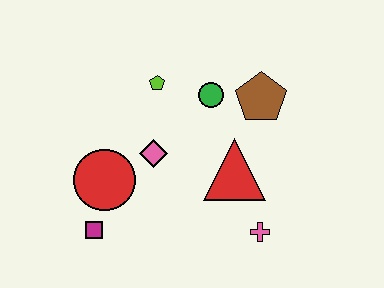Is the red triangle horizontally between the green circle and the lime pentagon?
No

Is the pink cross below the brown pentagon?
Yes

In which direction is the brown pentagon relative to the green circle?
The brown pentagon is to the right of the green circle.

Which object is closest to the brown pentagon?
The green circle is closest to the brown pentagon.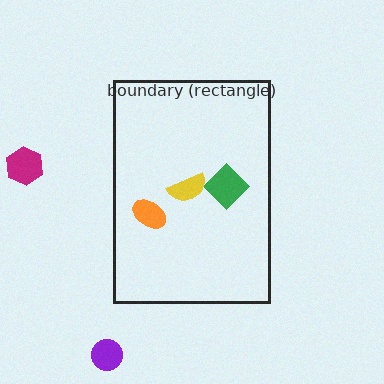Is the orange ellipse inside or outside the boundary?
Inside.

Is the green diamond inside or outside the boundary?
Inside.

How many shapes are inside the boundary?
3 inside, 2 outside.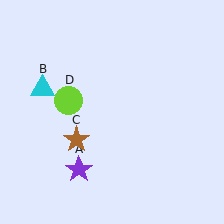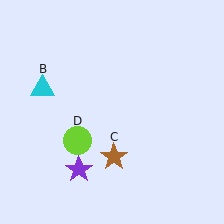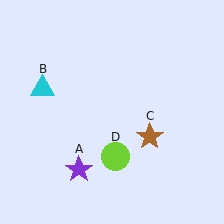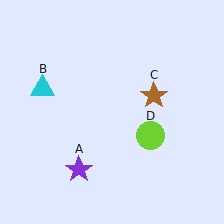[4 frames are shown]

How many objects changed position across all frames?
2 objects changed position: brown star (object C), lime circle (object D).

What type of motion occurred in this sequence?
The brown star (object C), lime circle (object D) rotated counterclockwise around the center of the scene.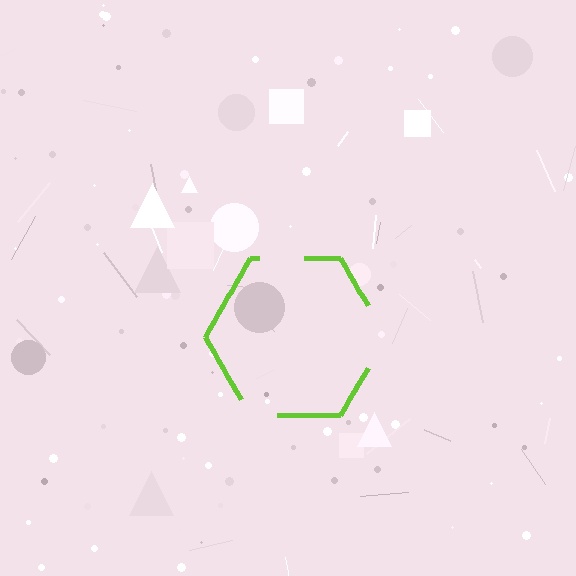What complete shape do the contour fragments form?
The contour fragments form a hexagon.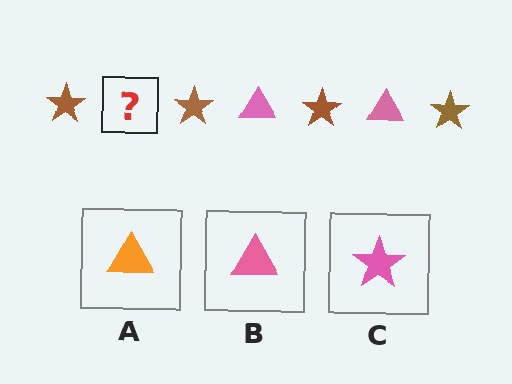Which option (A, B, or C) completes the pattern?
B.